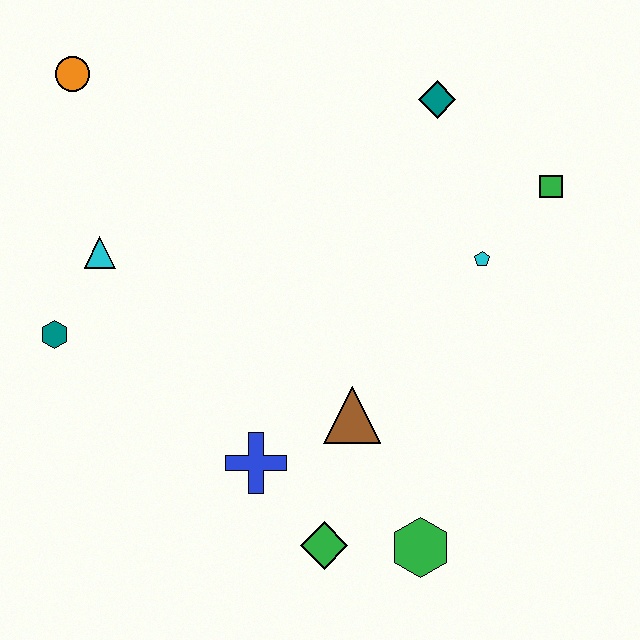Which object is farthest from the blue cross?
The orange circle is farthest from the blue cross.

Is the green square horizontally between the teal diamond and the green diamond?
No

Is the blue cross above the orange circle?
No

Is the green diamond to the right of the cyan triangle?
Yes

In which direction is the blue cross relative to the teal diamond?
The blue cross is below the teal diamond.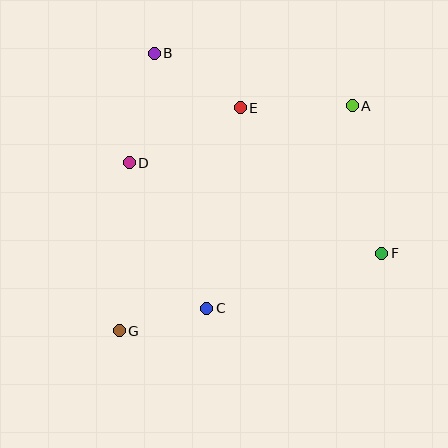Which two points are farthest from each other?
Points A and G are farthest from each other.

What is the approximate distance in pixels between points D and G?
The distance between D and G is approximately 168 pixels.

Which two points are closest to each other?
Points C and G are closest to each other.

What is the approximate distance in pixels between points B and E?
The distance between B and E is approximately 102 pixels.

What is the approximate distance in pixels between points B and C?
The distance between B and C is approximately 260 pixels.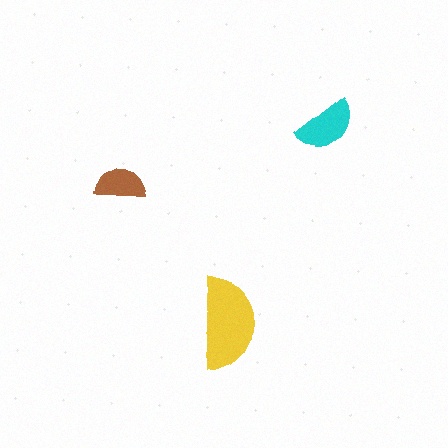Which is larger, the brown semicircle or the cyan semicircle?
The cyan one.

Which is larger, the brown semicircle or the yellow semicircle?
The yellow one.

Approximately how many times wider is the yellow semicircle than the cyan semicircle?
About 1.5 times wider.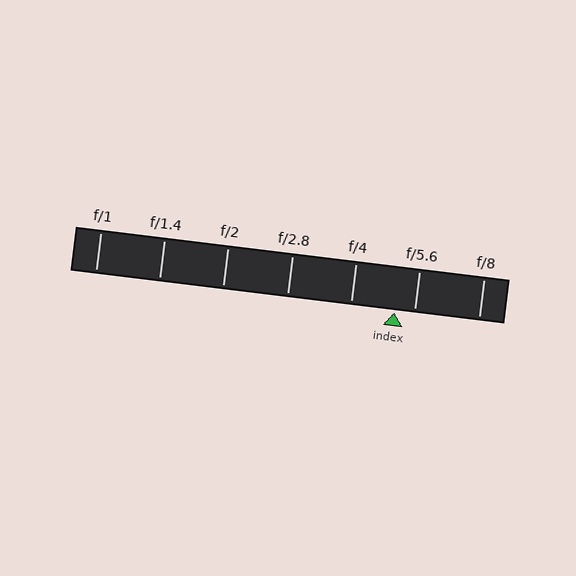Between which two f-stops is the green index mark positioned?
The index mark is between f/4 and f/5.6.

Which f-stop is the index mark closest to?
The index mark is closest to f/5.6.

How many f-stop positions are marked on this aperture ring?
There are 7 f-stop positions marked.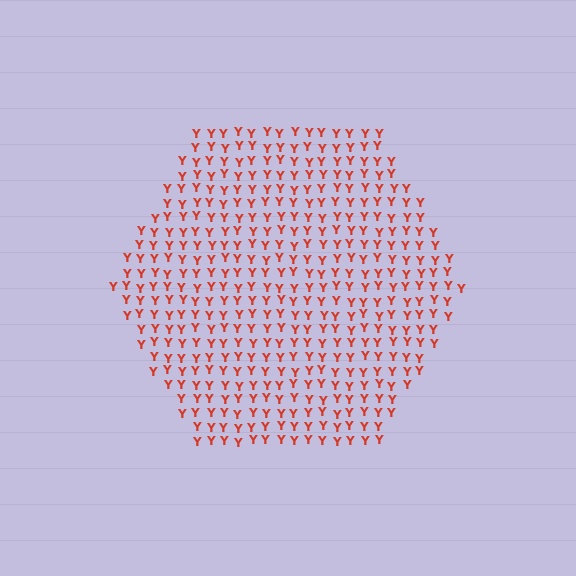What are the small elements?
The small elements are letter Y's.